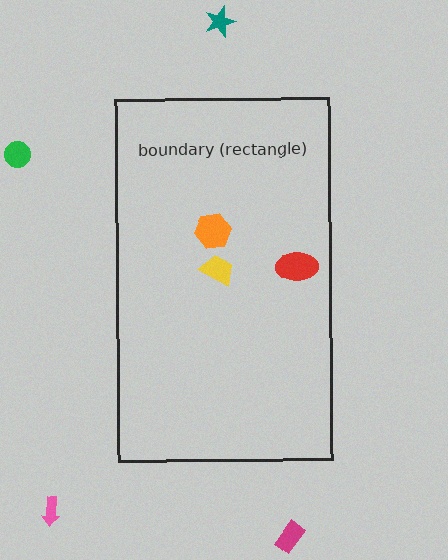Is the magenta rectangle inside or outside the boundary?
Outside.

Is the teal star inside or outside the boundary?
Outside.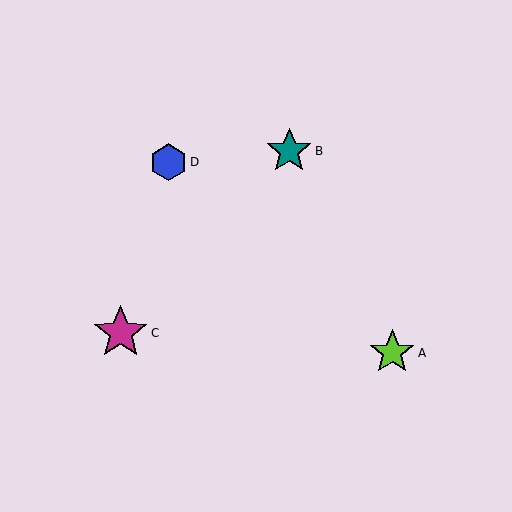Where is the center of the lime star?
The center of the lime star is at (392, 353).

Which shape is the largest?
The magenta star (labeled C) is the largest.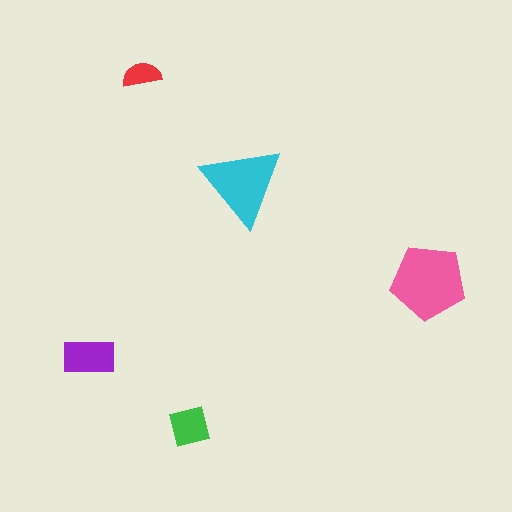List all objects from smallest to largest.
The red semicircle, the green square, the purple rectangle, the cyan triangle, the pink pentagon.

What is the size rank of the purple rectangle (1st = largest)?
3rd.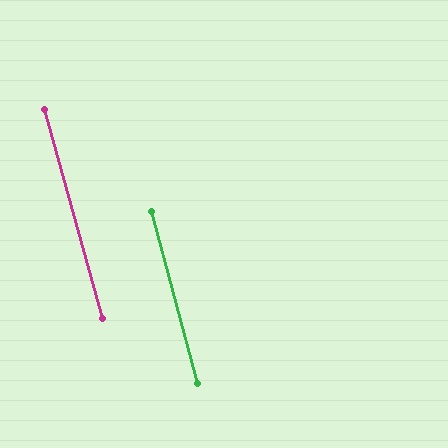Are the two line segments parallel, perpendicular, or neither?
Parallel — their directions differ by only 0.2°.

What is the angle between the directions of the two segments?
Approximately 0 degrees.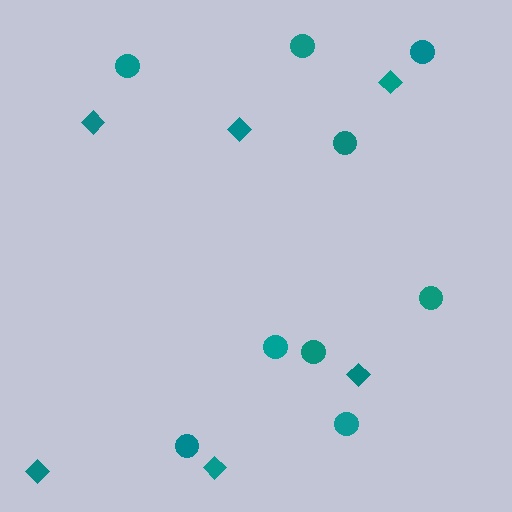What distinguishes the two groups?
There are 2 groups: one group of diamonds (6) and one group of circles (9).